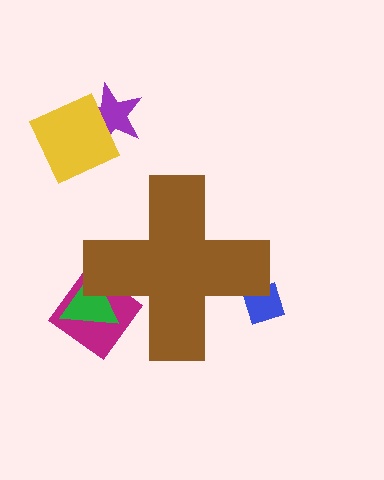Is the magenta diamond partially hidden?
Yes, the magenta diamond is partially hidden behind the brown cross.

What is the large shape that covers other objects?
A brown cross.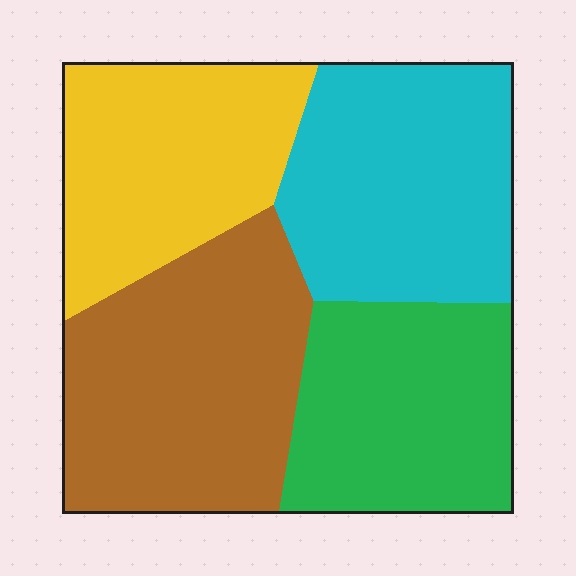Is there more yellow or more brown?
Brown.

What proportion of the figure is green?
Green covers about 25% of the figure.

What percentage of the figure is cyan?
Cyan covers roughly 25% of the figure.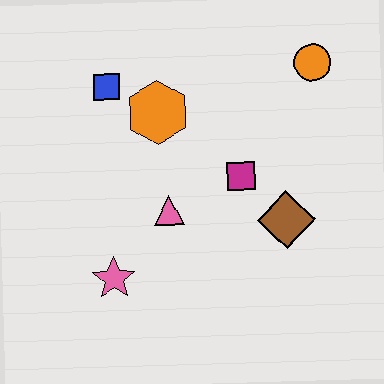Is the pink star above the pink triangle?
No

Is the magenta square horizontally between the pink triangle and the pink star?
No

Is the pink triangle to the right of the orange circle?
No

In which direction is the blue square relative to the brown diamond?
The blue square is to the left of the brown diamond.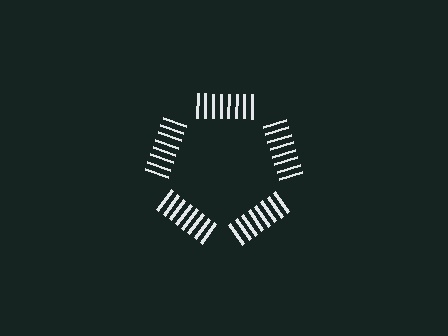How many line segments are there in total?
40 — 8 along each of the 5 edges.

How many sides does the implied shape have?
5 sides — the line-ends trace a pentagon.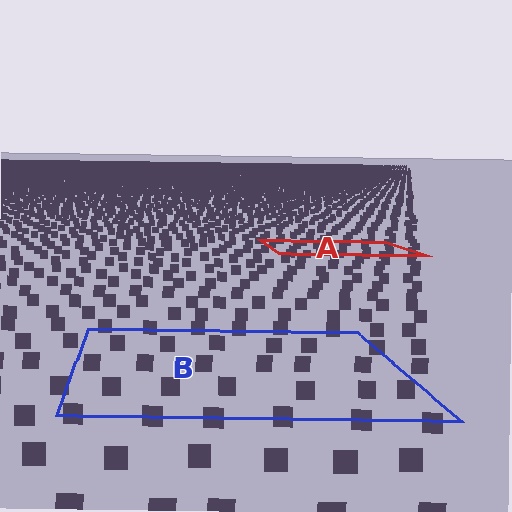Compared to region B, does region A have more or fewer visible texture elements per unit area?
Region A has more texture elements per unit area — they are packed more densely because it is farther away.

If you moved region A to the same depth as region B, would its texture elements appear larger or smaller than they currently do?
They would appear larger. At a closer depth, the same texture elements are projected at a bigger on-screen size.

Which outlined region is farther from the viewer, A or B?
Region A is farther from the viewer — the texture elements inside it appear smaller and more densely packed.